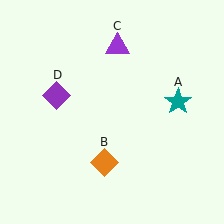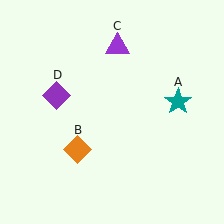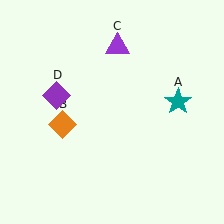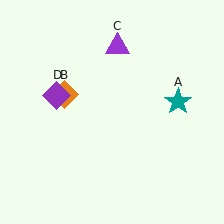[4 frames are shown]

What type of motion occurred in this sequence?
The orange diamond (object B) rotated clockwise around the center of the scene.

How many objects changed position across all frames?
1 object changed position: orange diamond (object B).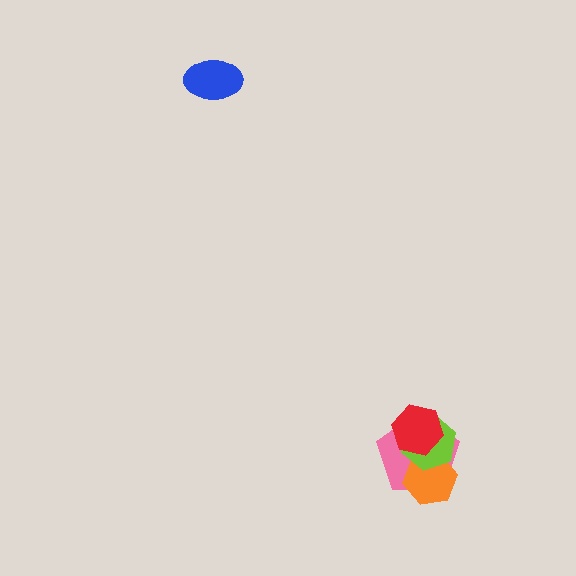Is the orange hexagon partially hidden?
Yes, it is partially covered by another shape.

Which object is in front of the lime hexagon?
The red hexagon is in front of the lime hexagon.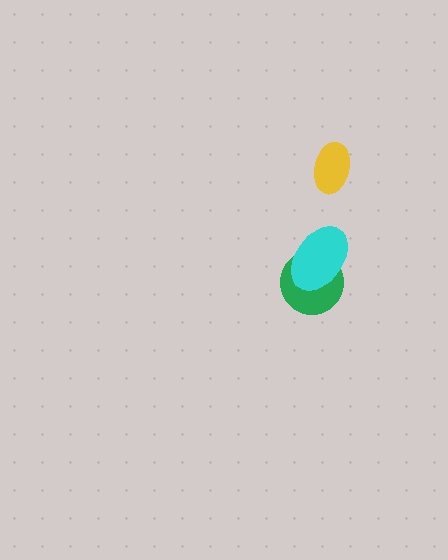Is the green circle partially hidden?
Yes, it is partially covered by another shape.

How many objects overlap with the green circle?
1 object overlaps with the green circle.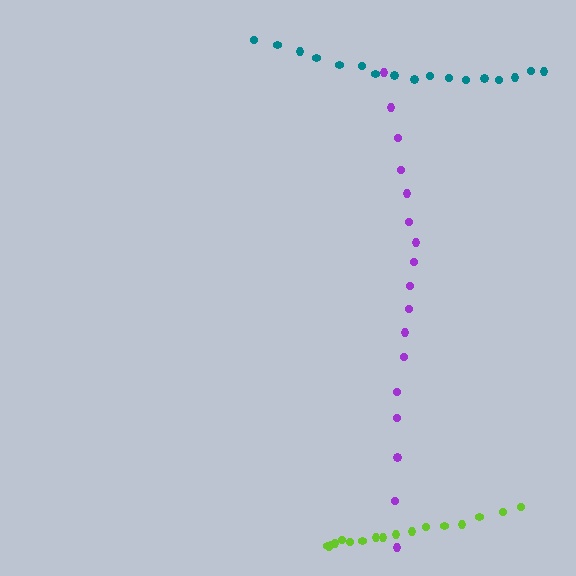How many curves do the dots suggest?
There are 3 distinct paths.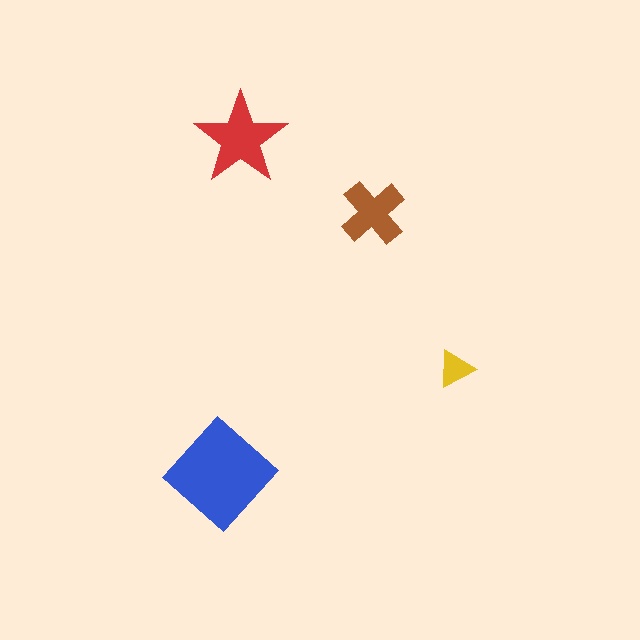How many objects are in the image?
There are 4 objects in the image.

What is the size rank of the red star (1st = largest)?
2nd.